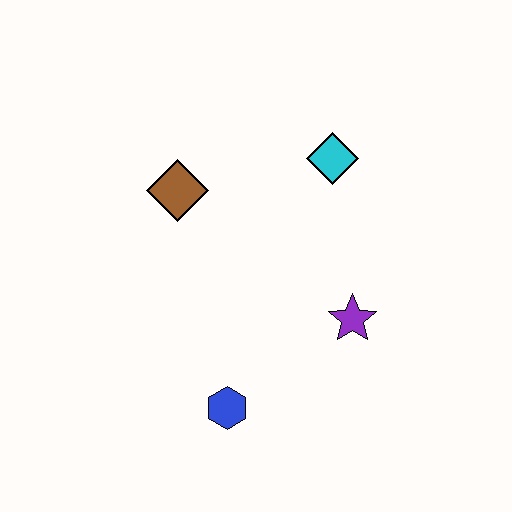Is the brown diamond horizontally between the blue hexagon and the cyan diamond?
No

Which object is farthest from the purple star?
The brown diamond is farthest from the purple star.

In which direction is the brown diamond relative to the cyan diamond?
The brown diamond is to the left of the cyan diamond.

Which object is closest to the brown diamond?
The cyan diamond is closest to the brown diamond.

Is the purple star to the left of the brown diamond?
No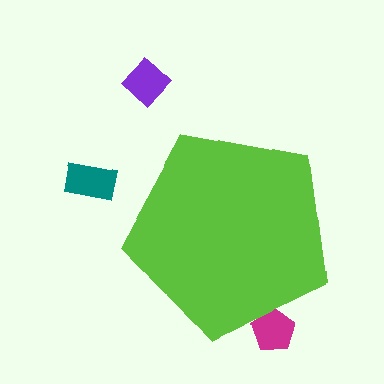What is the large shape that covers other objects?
A lime pentagon.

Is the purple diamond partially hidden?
No, the purple diamond is fully visible.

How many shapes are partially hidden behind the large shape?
1 shape is partially hidden.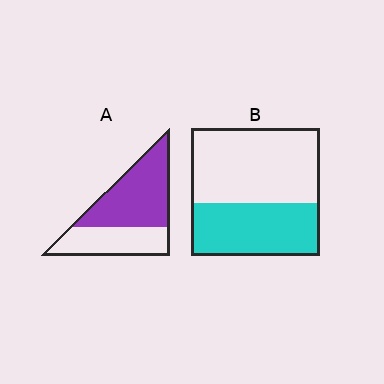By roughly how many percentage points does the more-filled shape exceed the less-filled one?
By roughly 20 percentage points (A over B).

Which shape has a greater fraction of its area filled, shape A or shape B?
Shape A.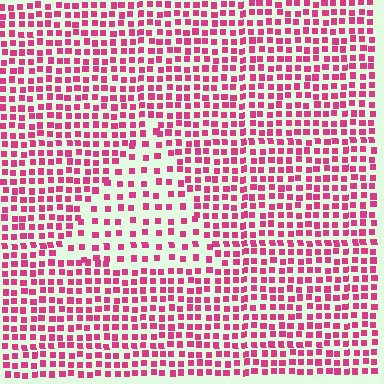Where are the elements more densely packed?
The elements are more densely packed outside the triangle boundary.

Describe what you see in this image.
The image contains small magenta elements arranged at two different densities. A triangle-shaped region is visible where the elements are less densely packed than the surrounding area.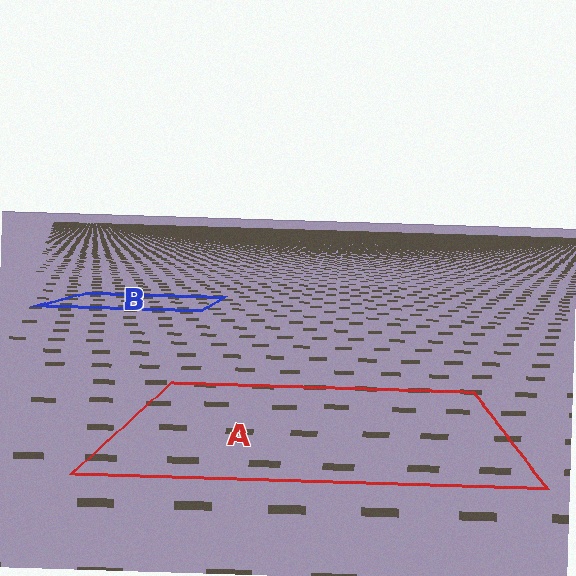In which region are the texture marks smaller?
The texture marks are smaller in region B, because it is farther away.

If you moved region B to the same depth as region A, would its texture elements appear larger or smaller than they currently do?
They would appear larger. At a closer depth, the same texture elements are projected at a bigger on-screen size.